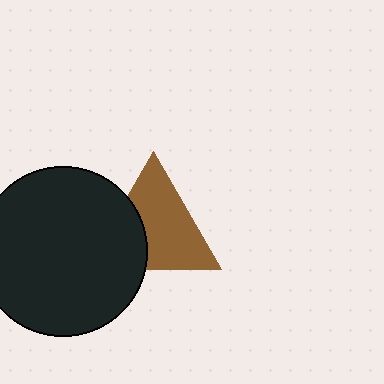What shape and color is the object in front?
The object in front is a black circle.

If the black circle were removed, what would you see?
You would see the complete brown triangle.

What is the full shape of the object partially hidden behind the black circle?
The partially hidden object is a brown triangle.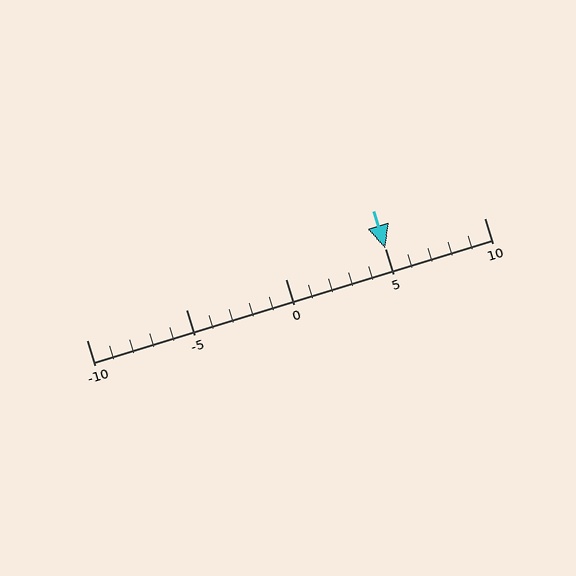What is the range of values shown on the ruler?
The ruler shows values from -10 to 10.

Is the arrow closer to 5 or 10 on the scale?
The arrow is closer to 5.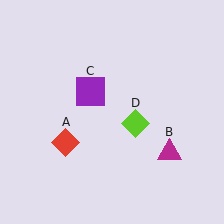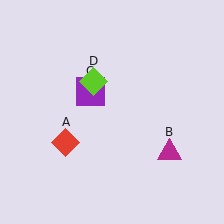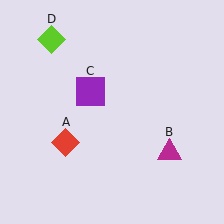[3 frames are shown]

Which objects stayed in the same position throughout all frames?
Red diamond (object A) and magenta triangle (object B) and purple square (object C) remained stationary.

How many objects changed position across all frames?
1 object changed position: lime diamond (object D).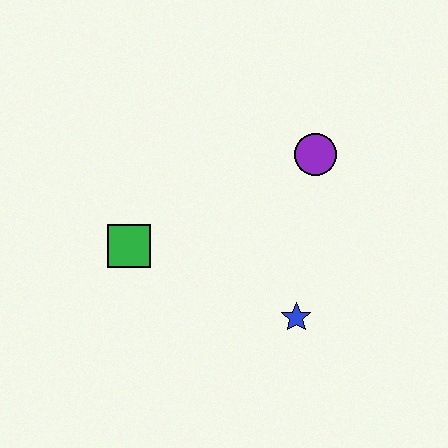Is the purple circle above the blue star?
Yes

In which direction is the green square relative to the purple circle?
The green square is to the left of the purple circle.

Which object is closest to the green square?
The blue star is closest to the green square.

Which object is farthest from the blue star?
The green square is farthest from the blue star.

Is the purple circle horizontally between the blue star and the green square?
No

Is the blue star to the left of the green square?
No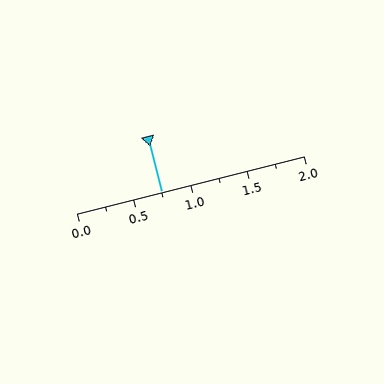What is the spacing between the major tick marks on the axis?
The major ticks are spaced 0.5 apart.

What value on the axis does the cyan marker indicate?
The marker indicates approximately 0.75.